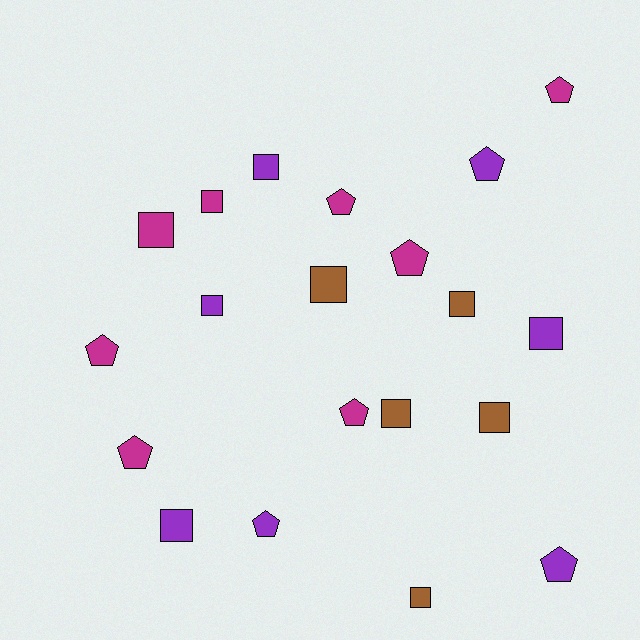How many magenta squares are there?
There are 2 magenta squares.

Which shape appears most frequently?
Square, with 11 objects.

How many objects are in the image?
There are 20 objects.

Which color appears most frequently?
Magenta, with 8 objects.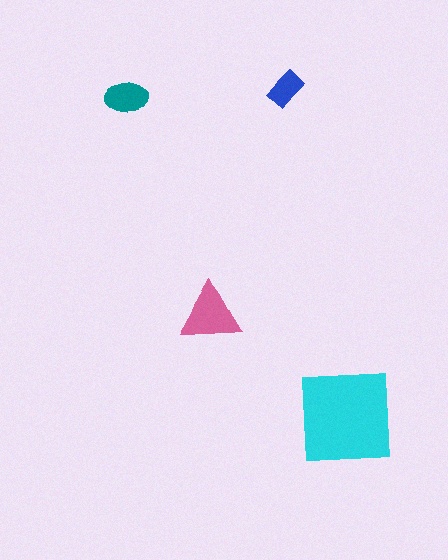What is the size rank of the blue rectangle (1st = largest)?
4th.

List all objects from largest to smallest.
The cyan square, the pink triangle, the teal ellipse, the blue rectangle.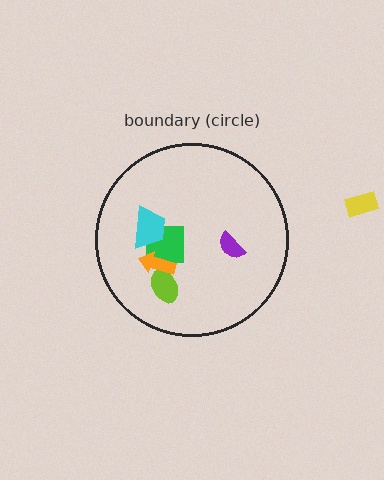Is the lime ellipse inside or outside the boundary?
Inside.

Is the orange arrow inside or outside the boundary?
Inside.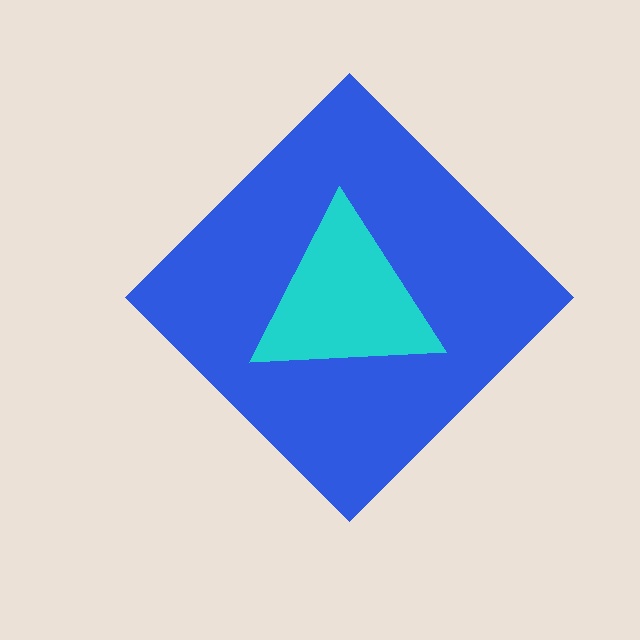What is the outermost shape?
The blue diamond.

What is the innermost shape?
The cyan triangle.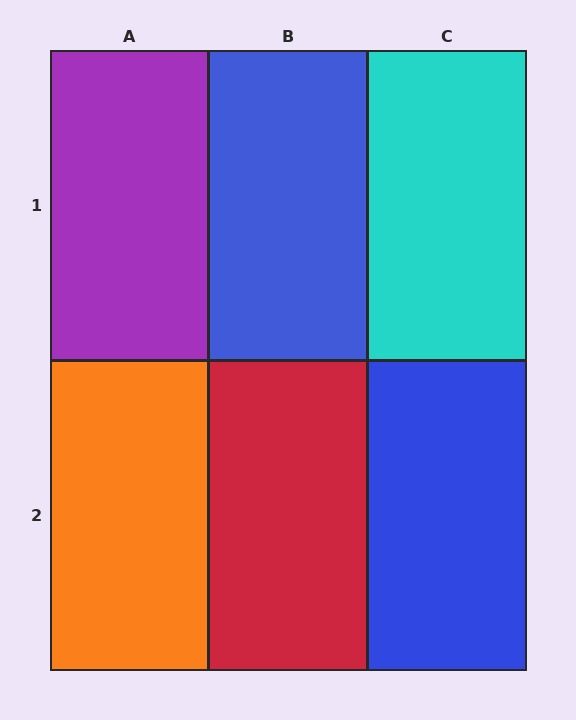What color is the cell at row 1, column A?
Purple.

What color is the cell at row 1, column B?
Blue.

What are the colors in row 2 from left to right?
Orange, red, blue.